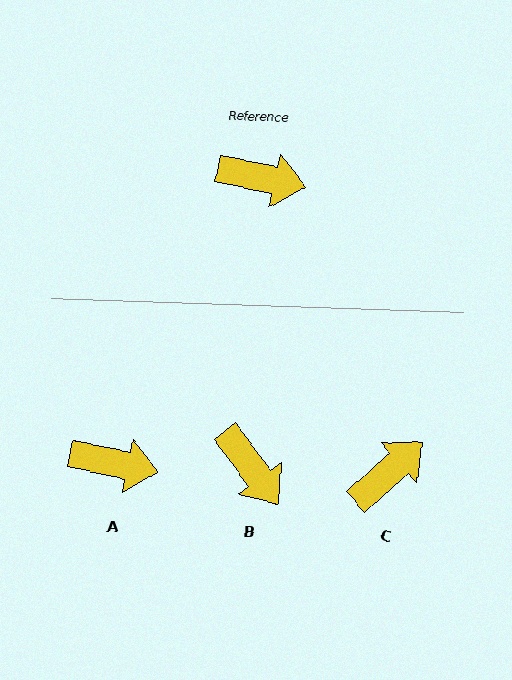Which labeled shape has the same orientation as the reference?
A.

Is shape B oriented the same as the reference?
No, it is off by about 41 degrees.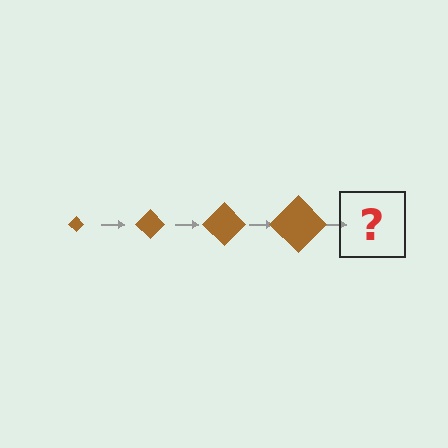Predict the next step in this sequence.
The next step is a brown diamond, larger than the previous one.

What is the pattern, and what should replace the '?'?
The pattern is that the diamond gets progressively larger each step. The '?' should be a brown diamond, larger than the previous one.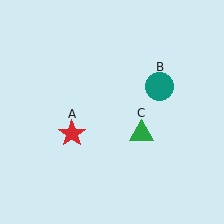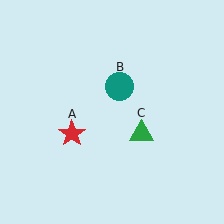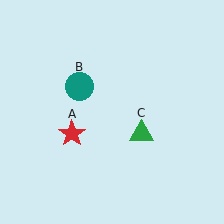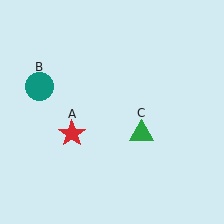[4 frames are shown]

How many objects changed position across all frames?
1 object changed position: teal circle (object B).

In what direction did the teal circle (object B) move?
The teal circle (object B) moved left.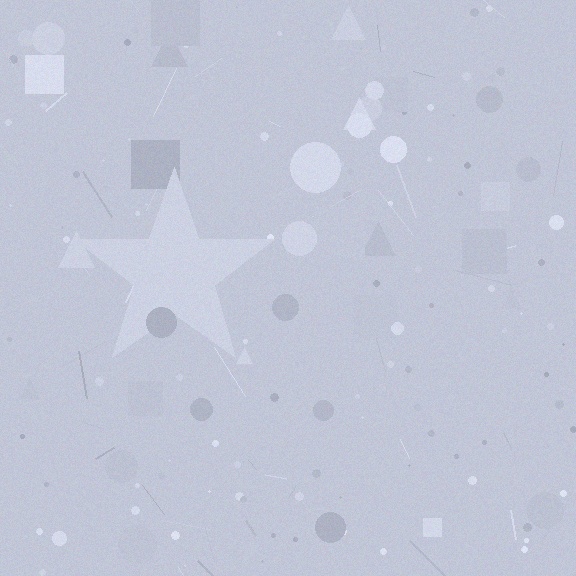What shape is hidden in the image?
A star is hidden in the image.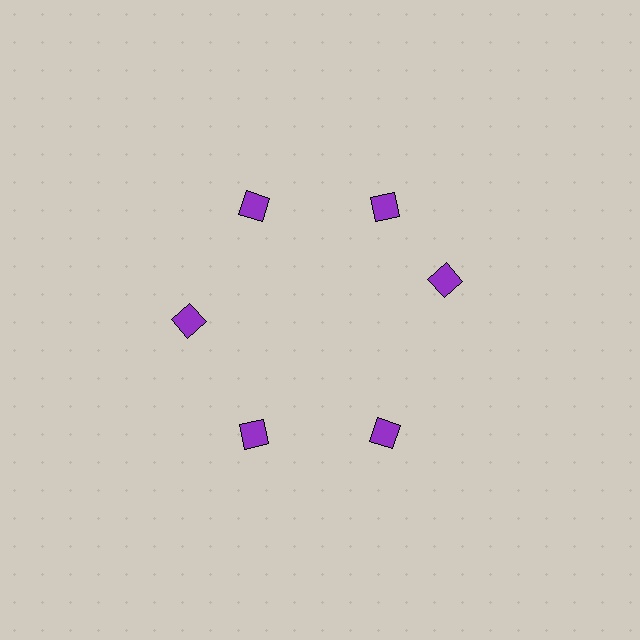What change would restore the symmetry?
The symmetry would be restored by rotating it back into even spacing with its neighbors so that all 6 diamonds sit at equal angles and equal distance from the center.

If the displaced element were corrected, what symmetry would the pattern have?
It would have 6-fold rotational symmetry — the pattern would map onto itself every 60 degrees.